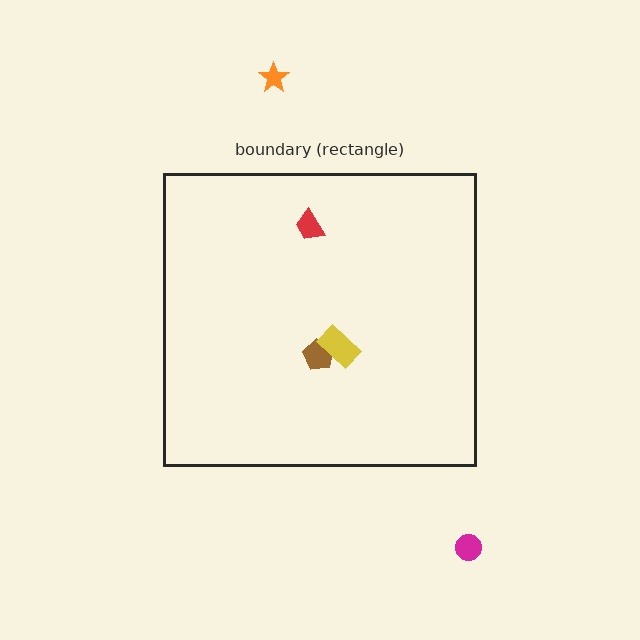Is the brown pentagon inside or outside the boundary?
Inside.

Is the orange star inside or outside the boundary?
Outside.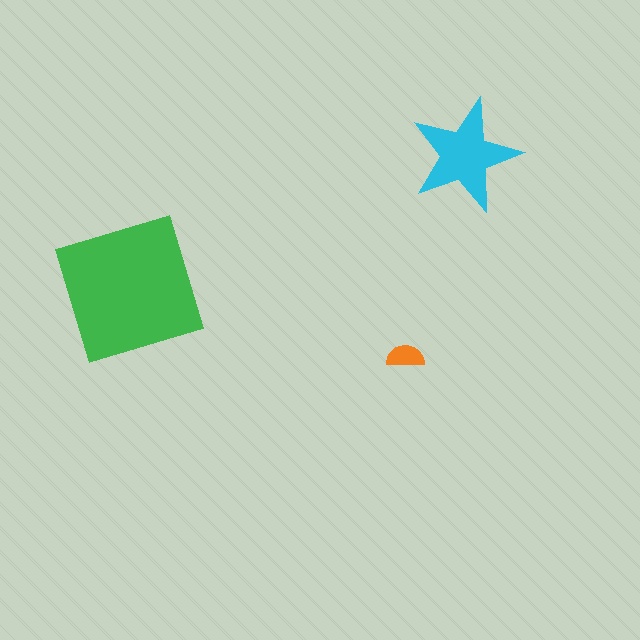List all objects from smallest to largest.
The orange semicircle, the cyan star, the green square.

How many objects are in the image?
There are 3 objects in the image.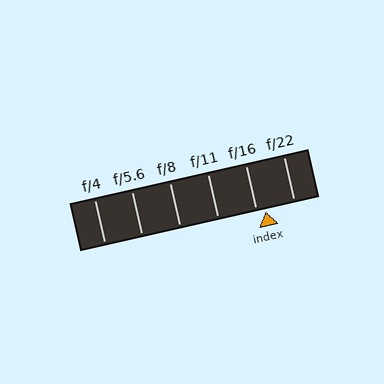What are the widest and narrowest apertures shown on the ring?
The widest aperture shown is f/4 and the narrowest is f/22.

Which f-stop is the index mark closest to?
The index mark is closest to f/16.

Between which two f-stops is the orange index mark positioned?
The index mark is between f/16 and f/22.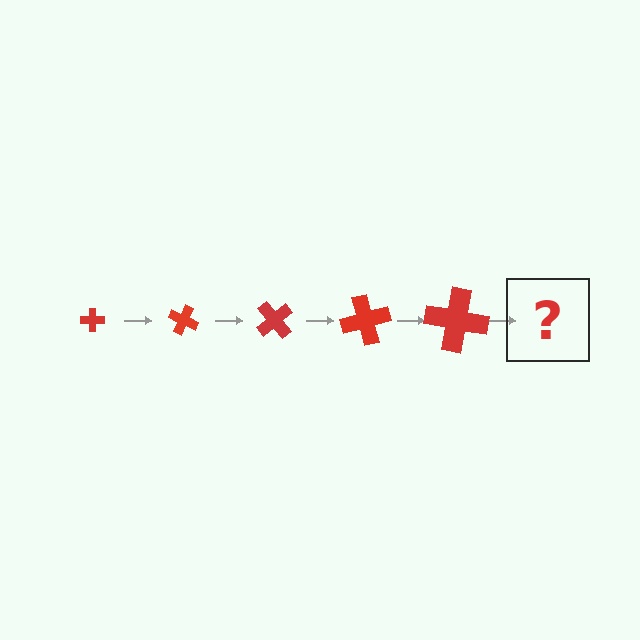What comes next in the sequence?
The next element should be a cross, larger than the previous one and rotated 125 degrees from the start.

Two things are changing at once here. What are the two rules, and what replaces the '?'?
The two rules are that the cross grows larger each step and it rotates 25 degrees each step. The '?' should be a cross, larger than the previous one and rotated 125 degrees from the start.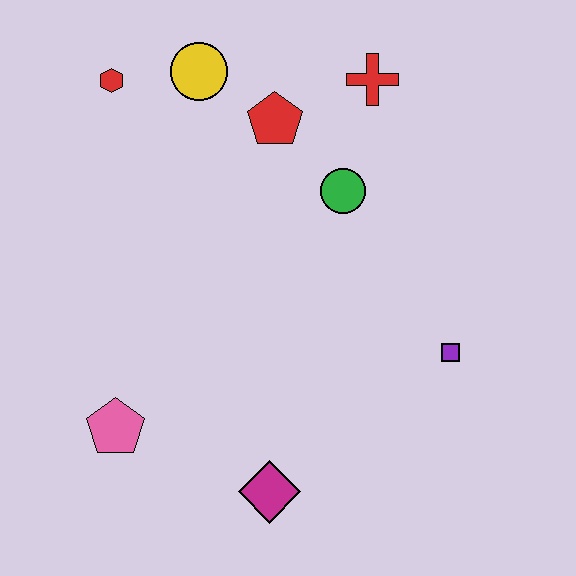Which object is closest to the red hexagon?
The yellow circle is closest to the red hexagon.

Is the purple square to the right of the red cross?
Yes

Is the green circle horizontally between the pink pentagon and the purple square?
Yes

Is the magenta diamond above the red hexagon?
No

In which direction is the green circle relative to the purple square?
The green circle is above the purple square.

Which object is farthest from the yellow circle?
The magenta diamond is farthest from the yellow circle.